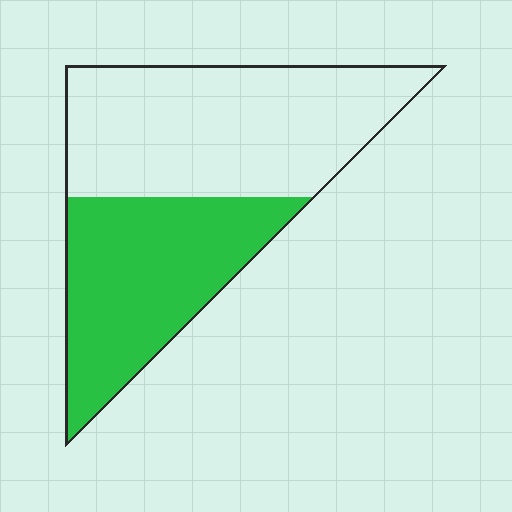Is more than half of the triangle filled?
No.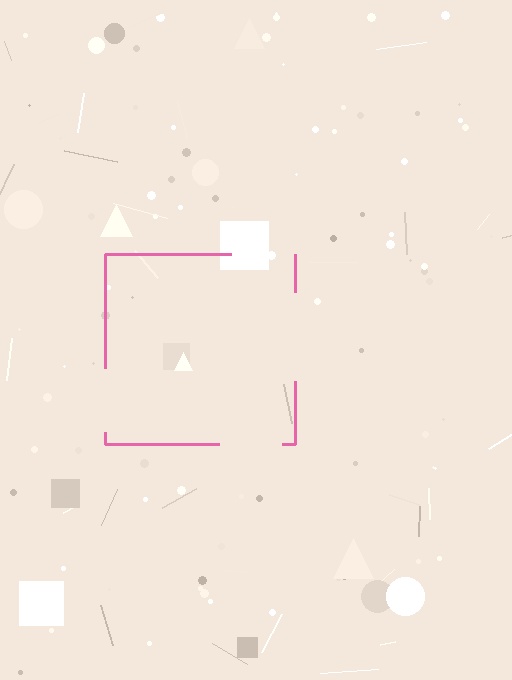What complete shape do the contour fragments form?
The contour fragments form a square.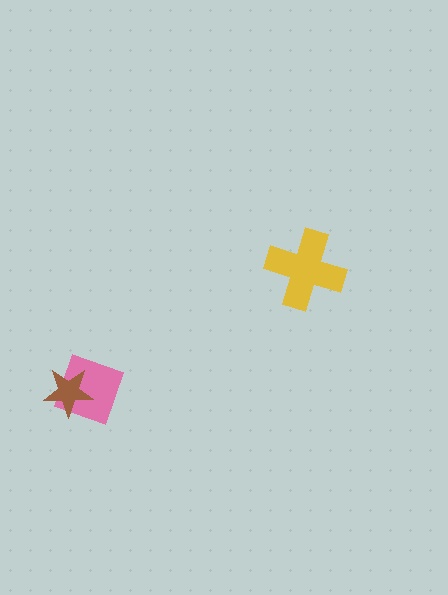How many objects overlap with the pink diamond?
1 object overlaps with the pink diamond.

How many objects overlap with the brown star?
1 object overlaps with the brown star.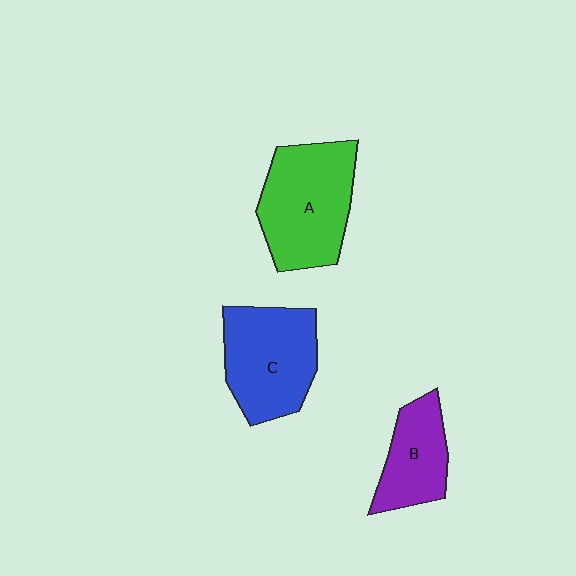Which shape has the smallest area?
Shape B (purple).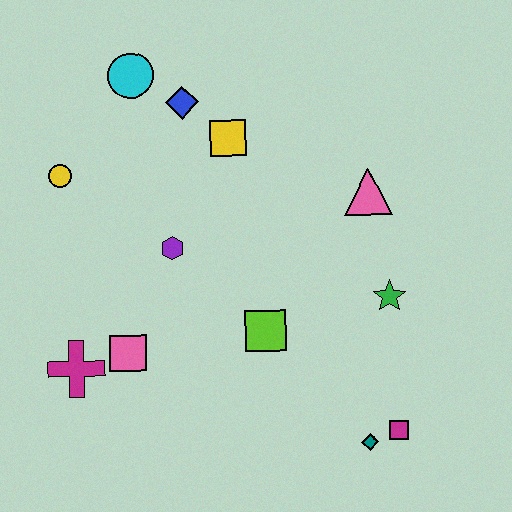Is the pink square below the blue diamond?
Yes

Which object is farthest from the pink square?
The pink triangle is farthest from the pink square.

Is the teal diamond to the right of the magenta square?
No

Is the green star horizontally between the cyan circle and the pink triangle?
No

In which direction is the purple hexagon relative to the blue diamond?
The purple hexagon is below the blue diamond.